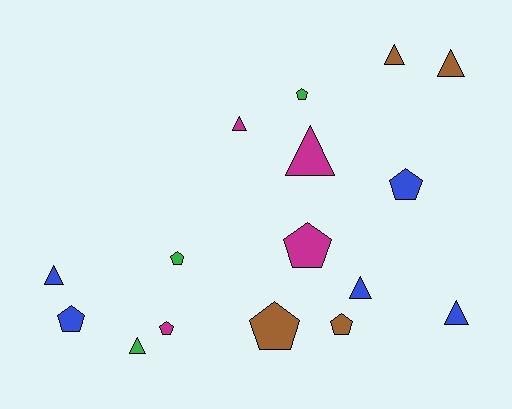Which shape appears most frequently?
Triangle, with 8 objects.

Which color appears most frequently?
Blue, with 5 objects.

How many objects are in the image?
There are 16 objects.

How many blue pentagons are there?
There are 2 blue pentagons.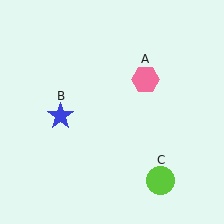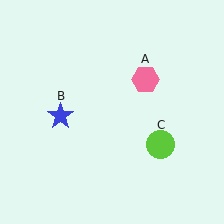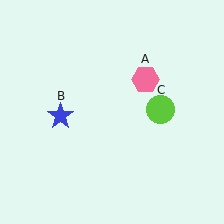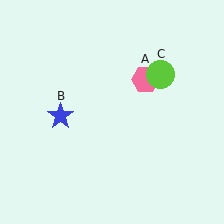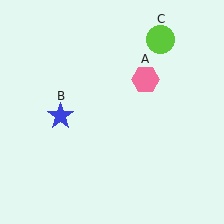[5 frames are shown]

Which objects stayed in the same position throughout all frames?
Pink hexagon (object A) and blue star (object B) remained stationary.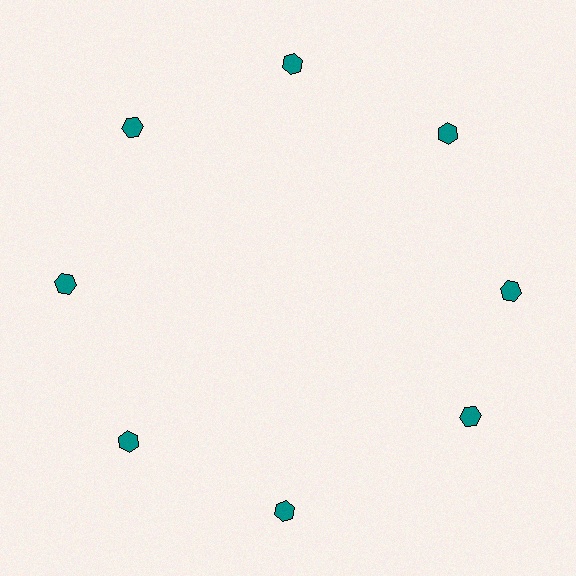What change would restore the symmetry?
The symmetry would be restored by rotating it back into even spacing with its neighbors so that all 8 hexagons sit at equal angles and equal distance from the center.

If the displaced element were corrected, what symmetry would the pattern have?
It would have 8-fold rotational symmetry — the pattern would map onto itself every 45 degrees.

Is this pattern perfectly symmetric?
No. The 8 teal hexagons are arranged in a ring, but one element near the 4 o'clock position is rotated out of alignment along the ring, breaking the 8-fold rotational symmetry.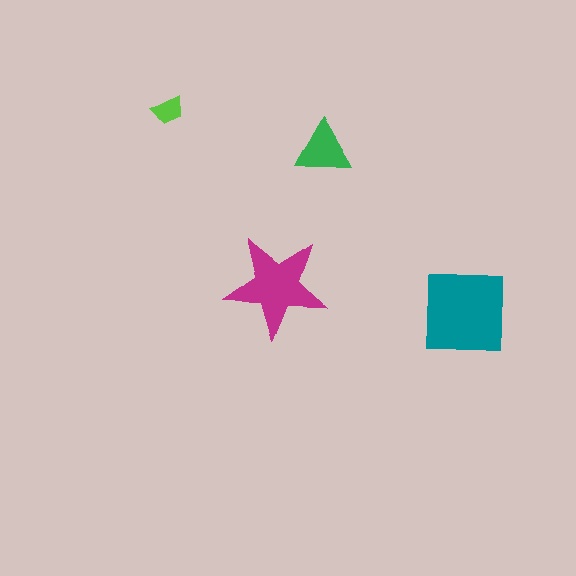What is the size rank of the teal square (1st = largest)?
1st.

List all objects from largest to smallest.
The teal square, the magenta star, the green triangle, the lime trapezoid.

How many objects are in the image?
There are 4 objects in the image.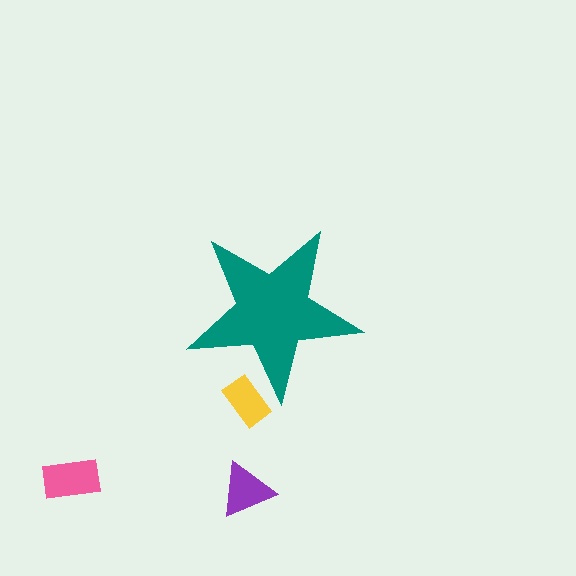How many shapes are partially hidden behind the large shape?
1 shape is partially hidden.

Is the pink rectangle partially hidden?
No, the pink rectangle is fully visible.